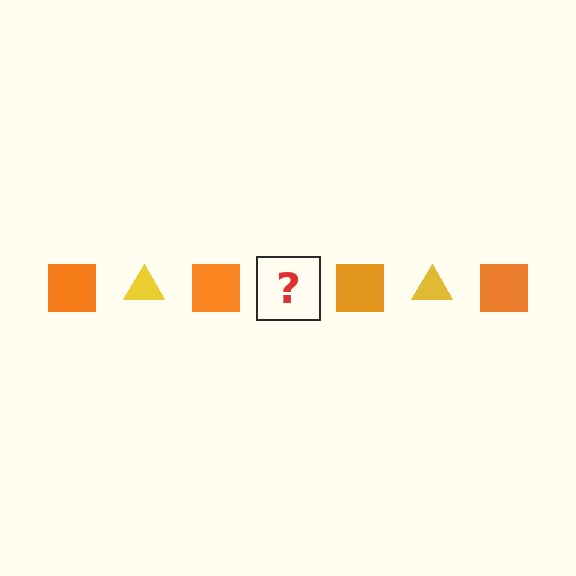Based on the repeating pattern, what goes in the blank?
The blank should be a yellow triangle.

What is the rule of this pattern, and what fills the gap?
The rule is that the pattern alternates between orange square and yellow triangle. The gap should be filled with a yellow triangle.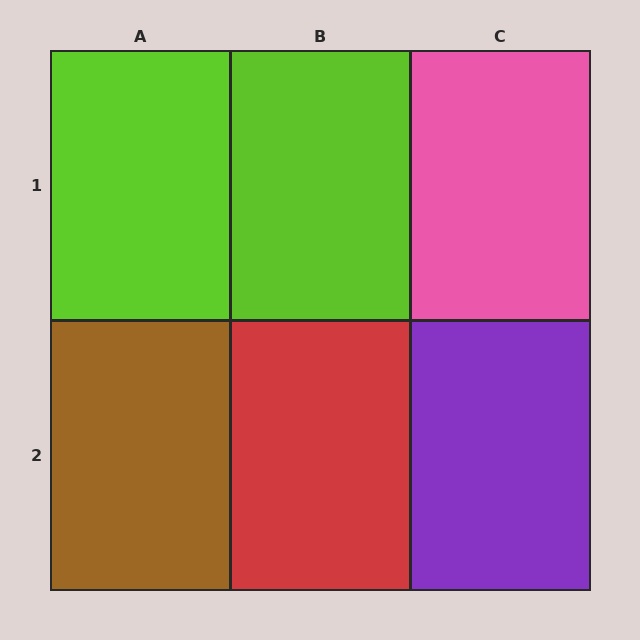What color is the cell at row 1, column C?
Pink.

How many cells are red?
1 cell is red.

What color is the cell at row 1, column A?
Lime.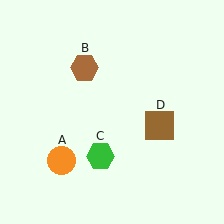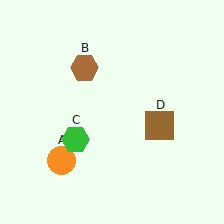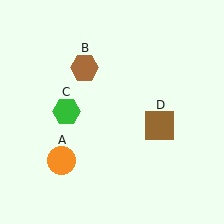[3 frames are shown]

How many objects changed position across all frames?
1 object changed position: green hexagon (object C).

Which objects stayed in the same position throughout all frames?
Orange circle (object A) and brown hexagon (object B) and brown square (object D) remained stationary.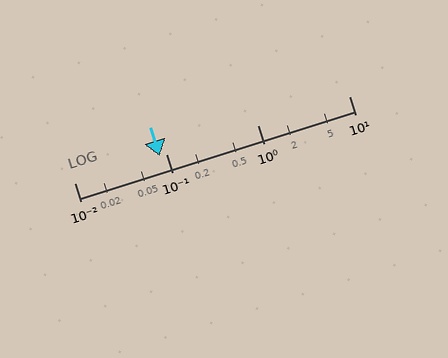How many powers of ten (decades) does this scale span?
The scale spans 3 decades, from 0.01 to 10.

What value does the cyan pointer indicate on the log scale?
The pointer indicates approximately 0.085.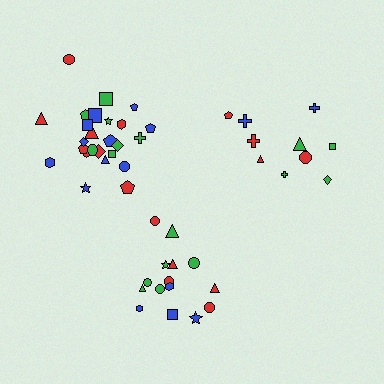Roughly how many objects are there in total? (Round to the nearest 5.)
Roughly 50 objects in total.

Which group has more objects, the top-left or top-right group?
The top-left group.